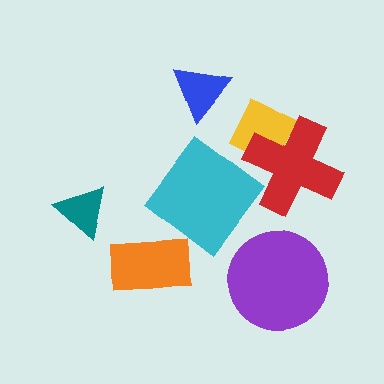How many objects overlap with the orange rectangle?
0 objects overlap with the orange rectangle.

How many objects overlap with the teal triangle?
0 objects overlap with the teal triangle.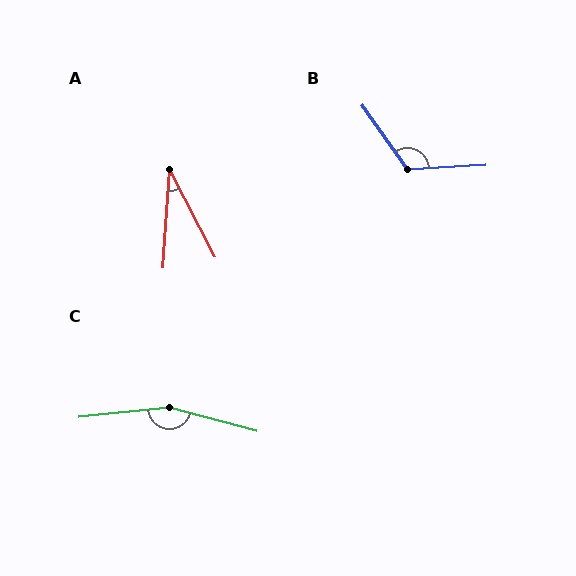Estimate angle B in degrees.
Approximately 122 degrees.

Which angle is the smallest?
A, at approximately 32 degrees.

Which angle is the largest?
C, at approximately 159 degrees.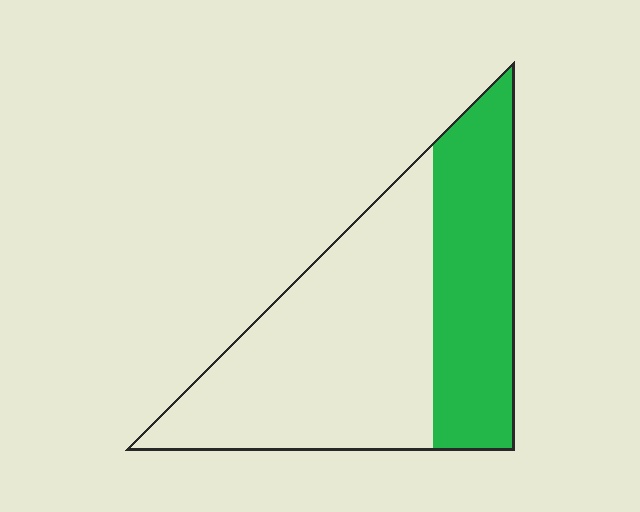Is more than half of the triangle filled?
No.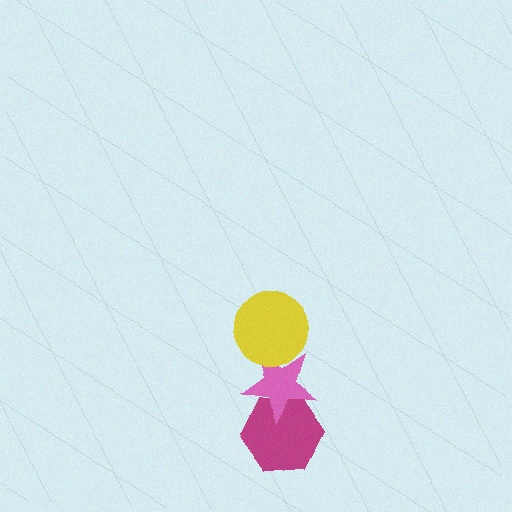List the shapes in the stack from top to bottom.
From top to bottom: the yellow circle, the pink star, the magenta hexagon.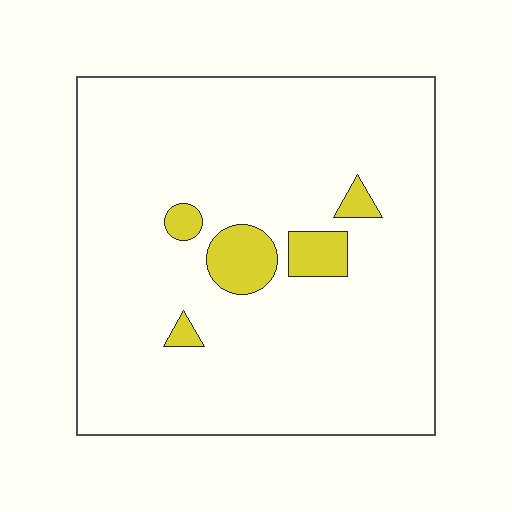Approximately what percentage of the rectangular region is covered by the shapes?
Approximately 10%.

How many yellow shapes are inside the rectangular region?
5.